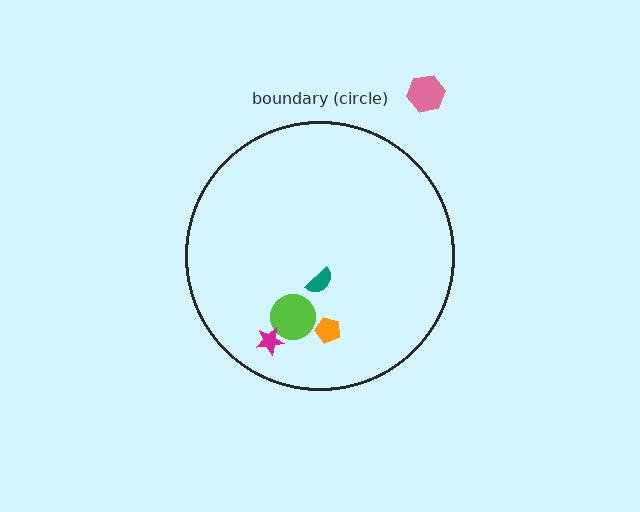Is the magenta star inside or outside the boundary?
Inside.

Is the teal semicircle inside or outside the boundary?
Inside.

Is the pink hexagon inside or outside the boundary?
Outside.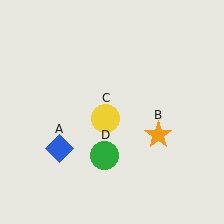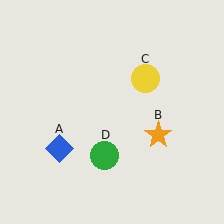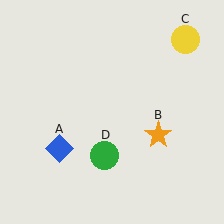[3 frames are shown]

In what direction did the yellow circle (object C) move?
The yellow circle (object C) moved up and to the right.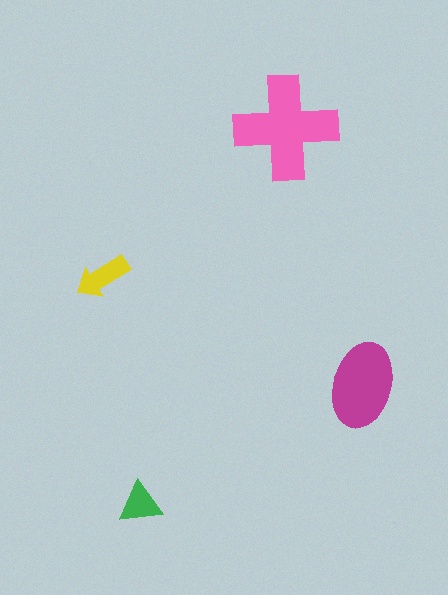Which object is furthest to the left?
The yellow arrow is leftmost.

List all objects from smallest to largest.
The green triangle, the yellow arrow, the magenta ellipse, the pink cross.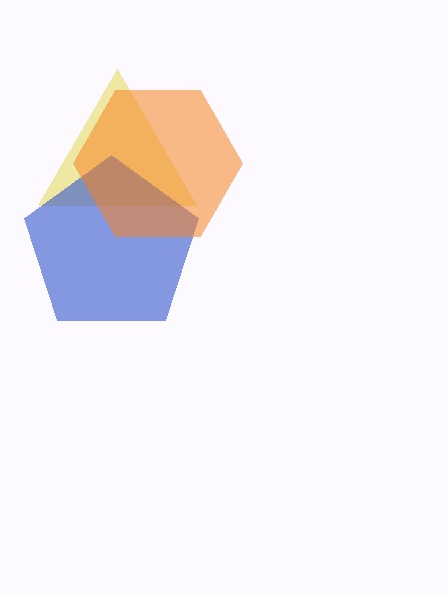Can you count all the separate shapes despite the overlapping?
Yes, there are 3 separate shapes.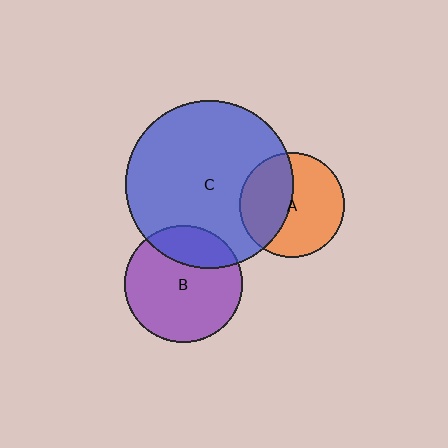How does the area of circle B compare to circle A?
Approximately 1.3 times.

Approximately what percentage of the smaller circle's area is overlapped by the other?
Approximately 25%.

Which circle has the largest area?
Circle C (blue).